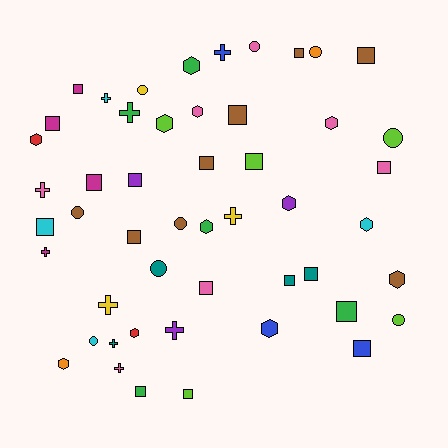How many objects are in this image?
There are 50 objects.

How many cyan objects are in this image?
There are 4 cyan objects.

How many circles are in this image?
There are 9 circles.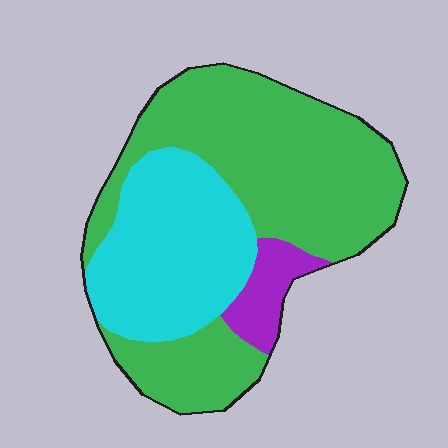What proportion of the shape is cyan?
Cyan covers roughly 35% of the shape.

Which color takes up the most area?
Green, at roughly 60%.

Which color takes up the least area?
Purple, at roughly 10%.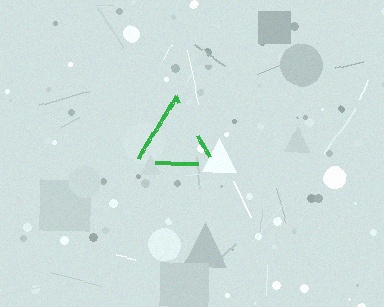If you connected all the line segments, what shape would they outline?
They would outline a triangle.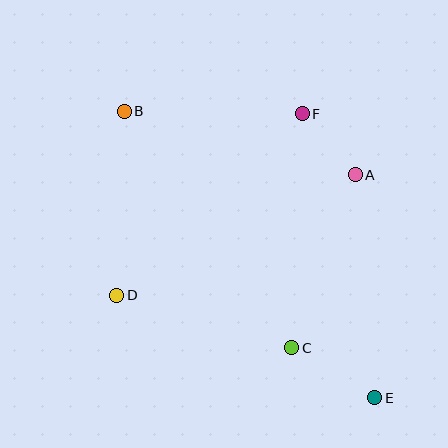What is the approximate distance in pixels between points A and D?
The distance between A and D is approximately 268 pixels.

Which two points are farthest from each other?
Points B and E are farthest from each other.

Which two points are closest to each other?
Points A and F are closest to each other.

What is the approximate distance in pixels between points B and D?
The distance between B and D is approximately 184 pixels.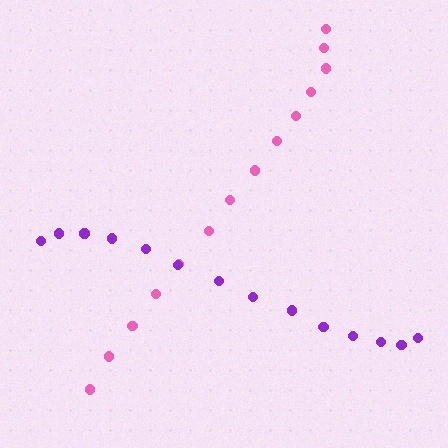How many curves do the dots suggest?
There are 2 distinct paths.